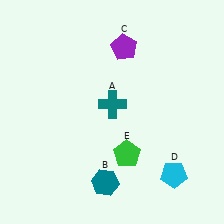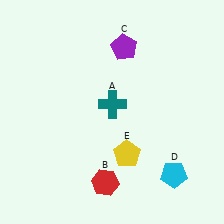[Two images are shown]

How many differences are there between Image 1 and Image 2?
There are 2 differences between the two images.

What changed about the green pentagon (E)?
In Image 1, E is green. In Image 2, it changed to yellow.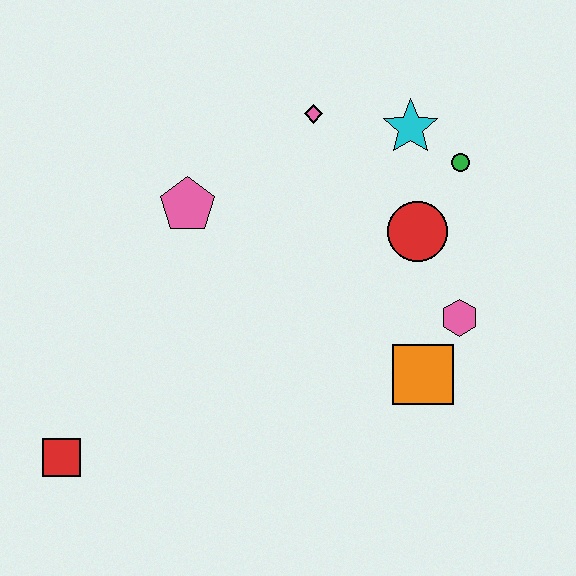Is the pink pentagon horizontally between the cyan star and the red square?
Yes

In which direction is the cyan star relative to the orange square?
The cyan star is above the orange square.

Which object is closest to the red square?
The pink pentagon is closest to the red square.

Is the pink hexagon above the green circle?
No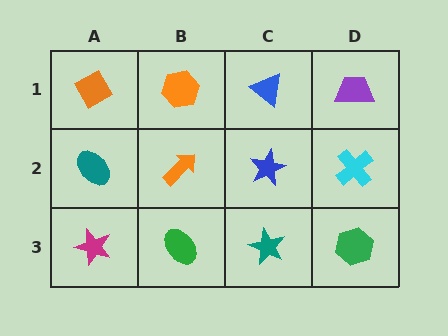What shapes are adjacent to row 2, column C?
A blue triangle (row 1, column C), a teal star (row 3, column C), an orange arrow (row 2, column B), a cyan cross (row 2, column D).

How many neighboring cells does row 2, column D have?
3.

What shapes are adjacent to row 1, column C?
A blue star (row 2, column C), an orange hexagon (row 1, column B), a purple trapezoid (row 1, column D).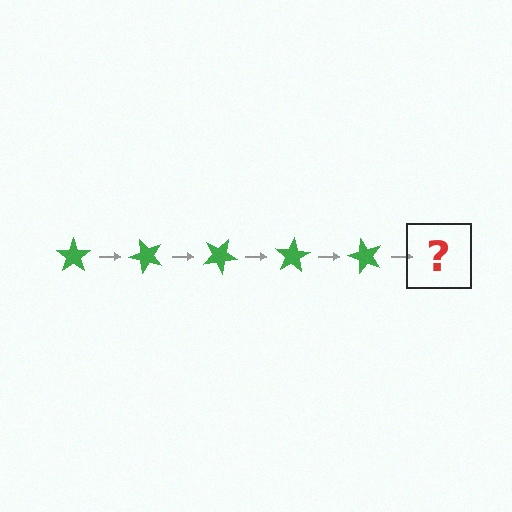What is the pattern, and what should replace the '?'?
The pattern is that the star rotates 50 degrees each step. The '?' should be a green star rotated 250 degrees.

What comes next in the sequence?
The next element should be a green star rotated 250 degrees.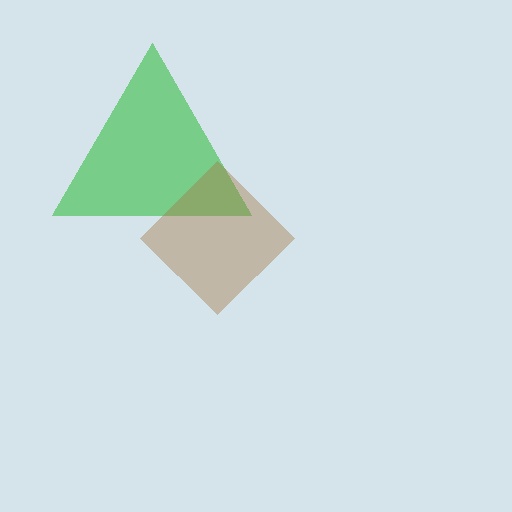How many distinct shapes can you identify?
There are 2 distinct shapes: a green triangle, a brown diamond.